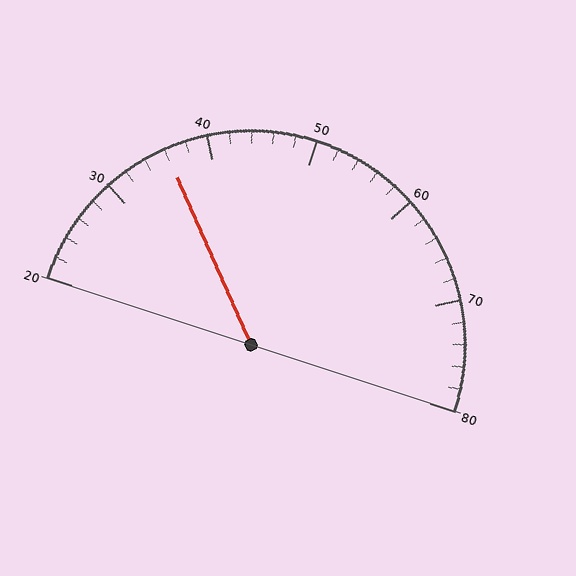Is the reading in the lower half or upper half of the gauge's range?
The reading is in the lower half of the range (20 to 80).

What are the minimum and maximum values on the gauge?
The gauge ranges from 20 to 80.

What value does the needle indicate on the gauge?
The needle indicates approximately 36.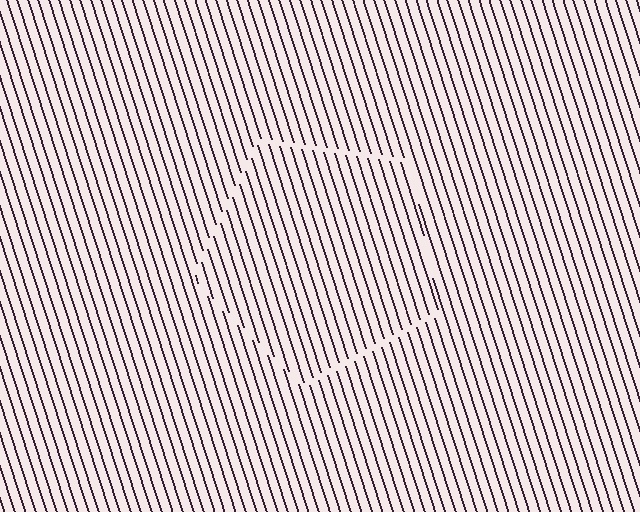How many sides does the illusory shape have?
5 sides — the line-ends trace a pentagon.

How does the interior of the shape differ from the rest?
The interior of the shape contains the same grating, shifted by half a period — the contour is defined by the phase discontinuity where line-ends from the inner and outer gratings abut.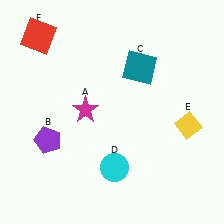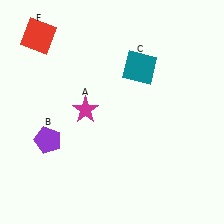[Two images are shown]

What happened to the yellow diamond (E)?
The yellow diamond (E) was removed in Image 2. It was in the bottom-right area of Image 1.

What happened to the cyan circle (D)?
The cyan circle (D) was removed in Image 2. It was in the bottom-right area of Image 1.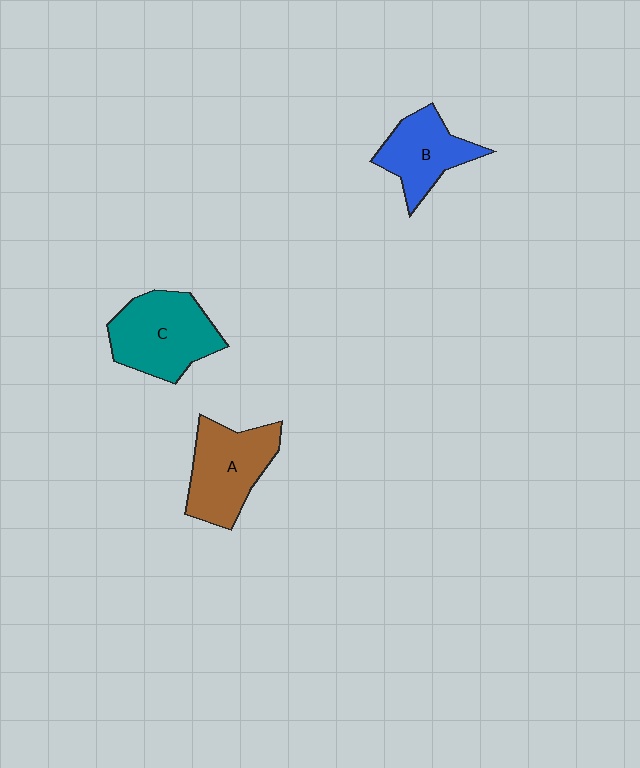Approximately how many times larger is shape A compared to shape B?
Approximately 1.2 times.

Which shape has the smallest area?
Shape B (blue).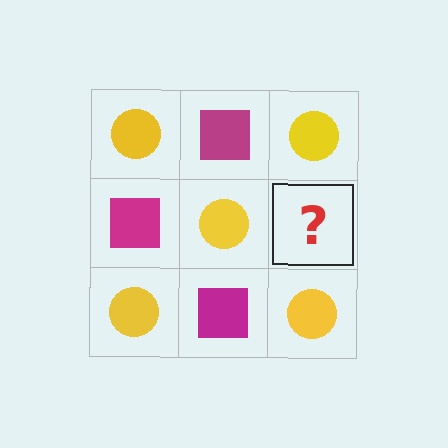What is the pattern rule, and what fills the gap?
The rule is that it alternates yellow circle and magenta square in a checkerboard pattern. The gap should be filled with a magenta square.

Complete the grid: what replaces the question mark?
The question mark should be replaced with a magenta square.